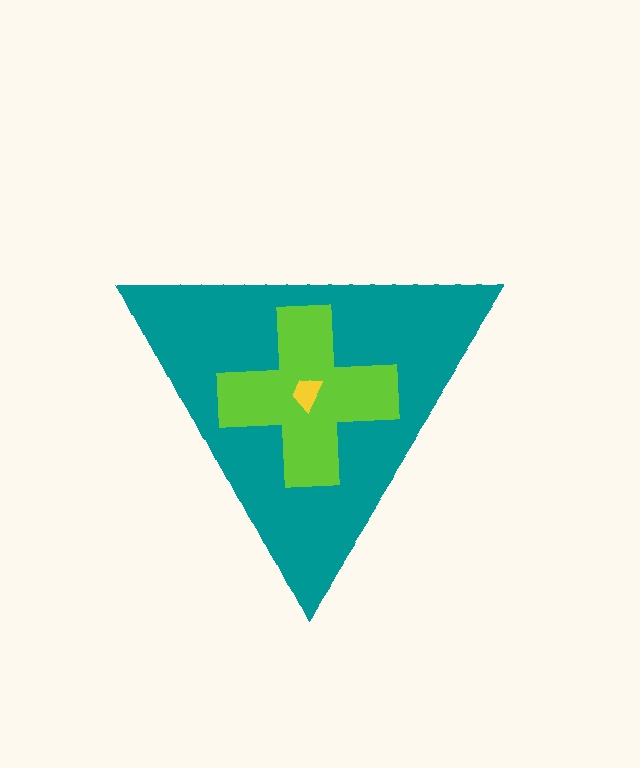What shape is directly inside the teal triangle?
The lime cross.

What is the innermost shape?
The yellow trapezoid.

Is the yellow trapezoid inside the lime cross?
Yes.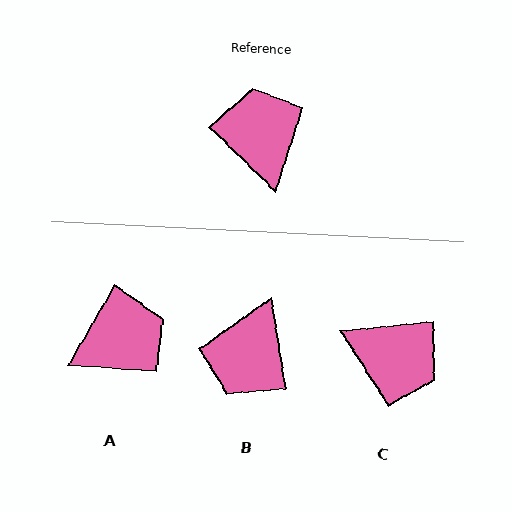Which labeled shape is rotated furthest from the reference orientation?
B, about 143 degrees away.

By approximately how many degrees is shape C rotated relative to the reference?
Approximately 130 degrees clockwise.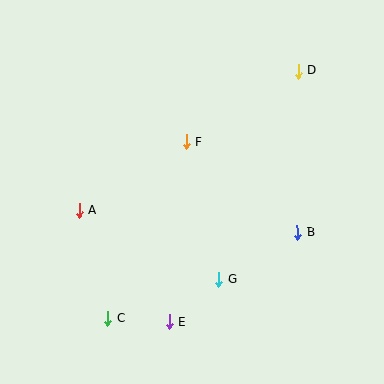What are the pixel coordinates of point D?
Point D is at (299, 71).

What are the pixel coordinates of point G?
Point G is at (219, 279).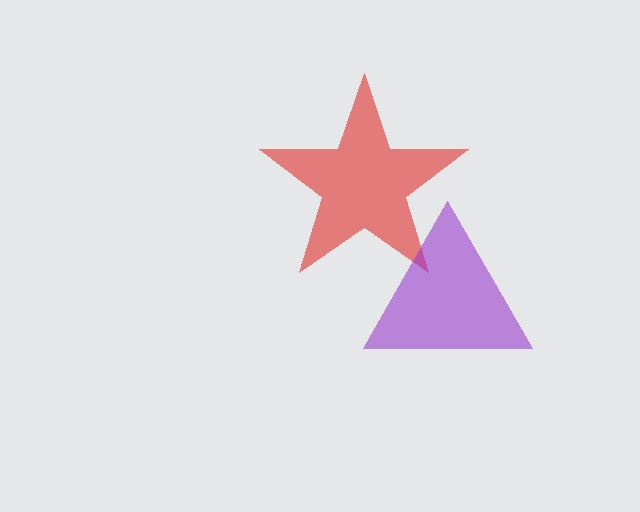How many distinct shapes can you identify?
There are 2 distinct shapes: a red star, a purple triangle.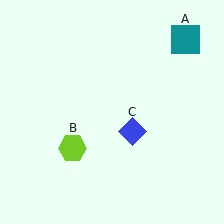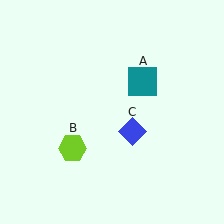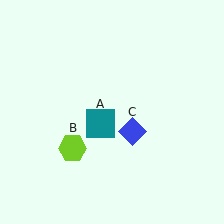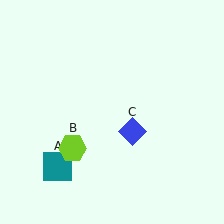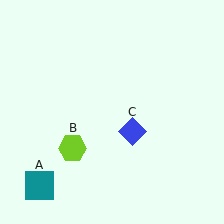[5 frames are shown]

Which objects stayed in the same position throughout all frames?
Lime hexagon (object B) and blue diamond (object C) remained stationary.